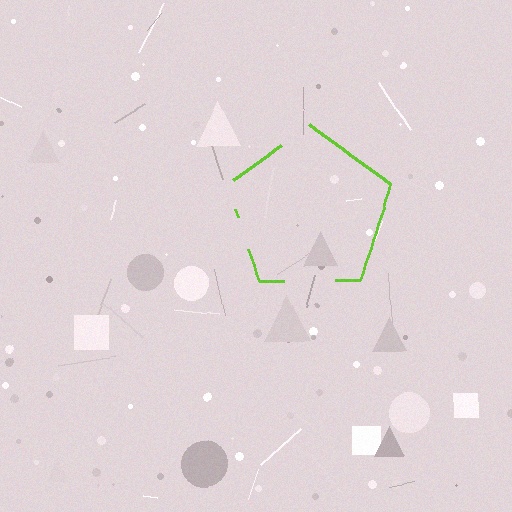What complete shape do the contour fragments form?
The contour fragments form a pentagon.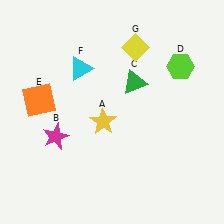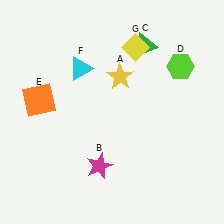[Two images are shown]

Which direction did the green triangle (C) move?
The green triangle (C) moved up.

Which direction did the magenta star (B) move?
The magenta star (B) moved right.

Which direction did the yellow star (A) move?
The yellow star (A) moved up.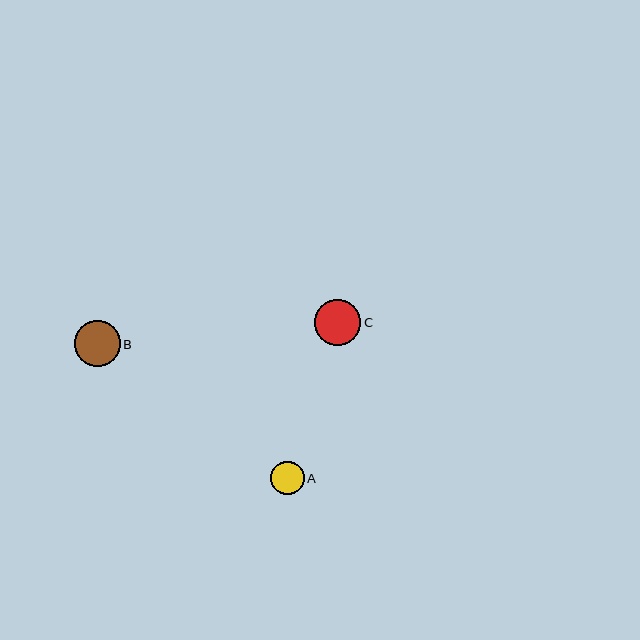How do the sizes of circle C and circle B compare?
Circle C and circle B are approximately the same size.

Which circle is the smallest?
Circle A is the smallest with a size of approximately 33 pixels.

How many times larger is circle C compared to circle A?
Circle C is approximately 1.4 times the size of circle A.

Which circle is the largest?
Circle C is the largest with a size of approximately 46 pixels.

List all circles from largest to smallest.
From largest to smallest: C, B, A.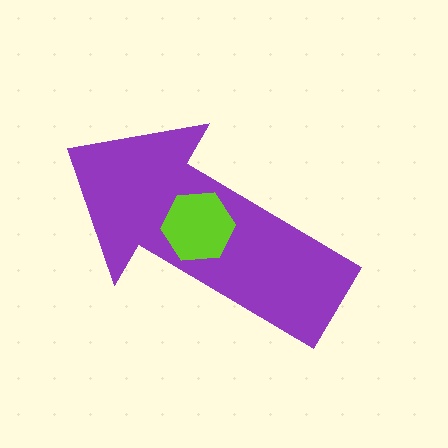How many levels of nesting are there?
2.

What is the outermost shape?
The purple arrow.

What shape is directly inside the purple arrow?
The lime hexagon.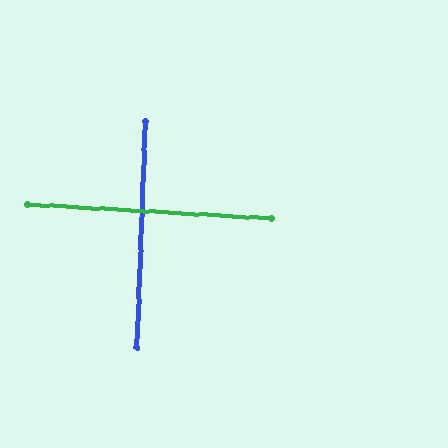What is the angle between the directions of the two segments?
Approximately 89 degrees.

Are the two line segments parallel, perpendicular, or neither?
Perpendicular — they meet at approximately 89°.